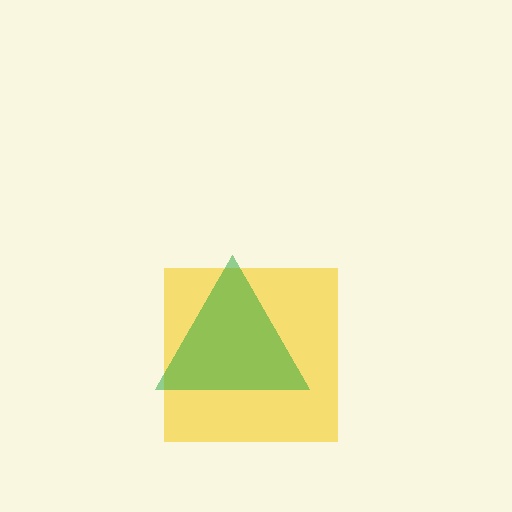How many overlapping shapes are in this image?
There are 2 overlapping shapes in the image.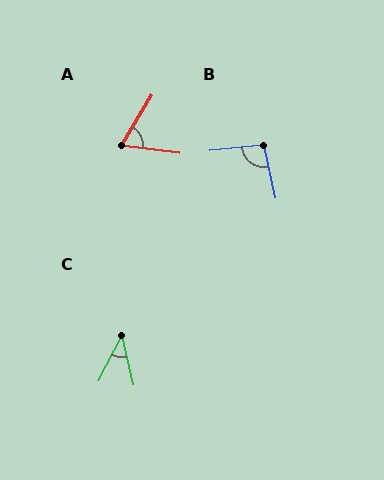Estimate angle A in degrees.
Approximately 67 degrees.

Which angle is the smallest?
C, at approximately 41 degrees.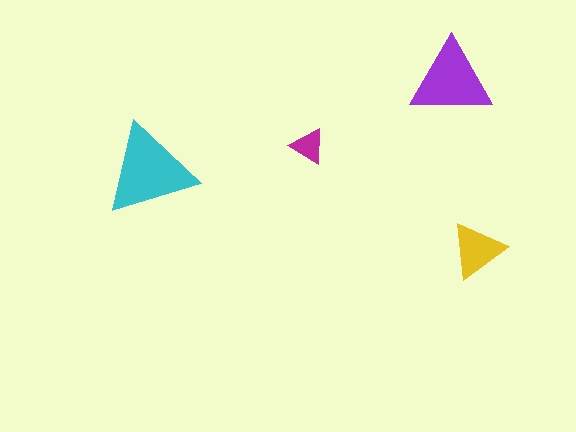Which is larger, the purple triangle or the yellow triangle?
The purple one.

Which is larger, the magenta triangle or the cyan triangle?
The cyan one.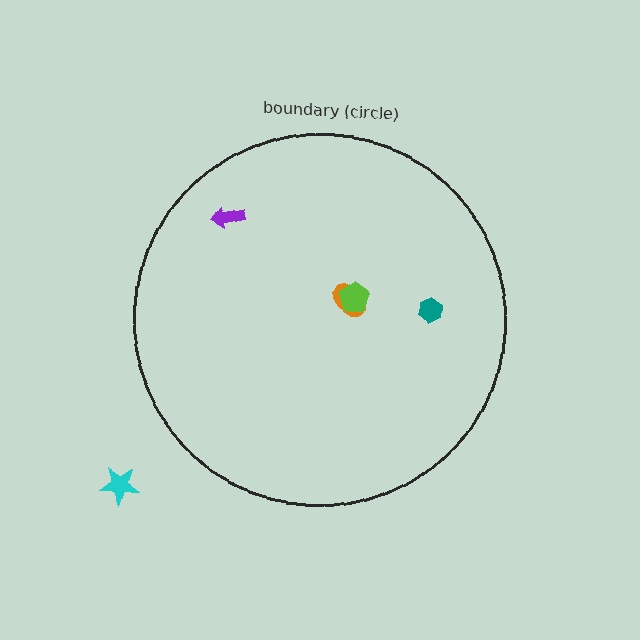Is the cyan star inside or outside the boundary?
Outside.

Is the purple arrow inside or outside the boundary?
Inside.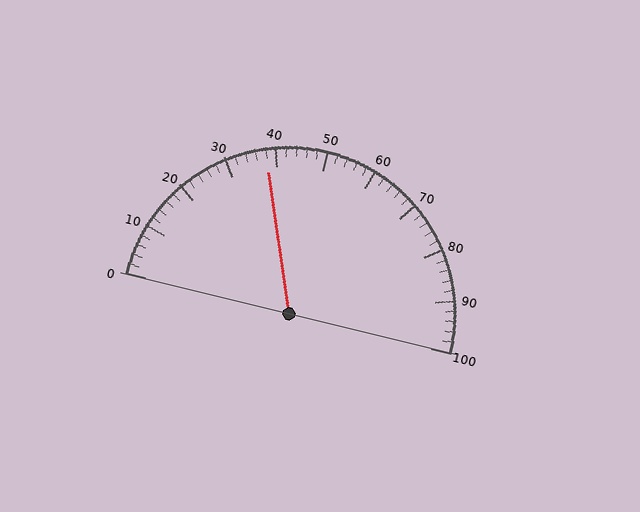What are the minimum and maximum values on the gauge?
The gauge ranges from 0 to 100.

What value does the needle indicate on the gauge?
The needle indicates approximately 38.